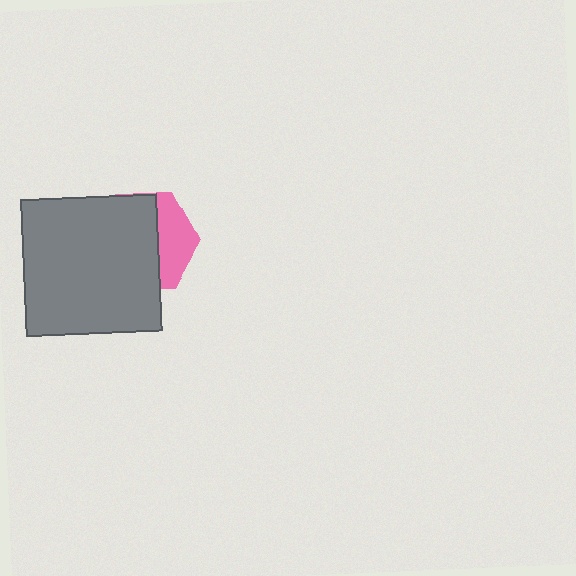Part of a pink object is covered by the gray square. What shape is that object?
It is a hexagon.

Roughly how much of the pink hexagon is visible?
A small part of it is visible (roughly 33%).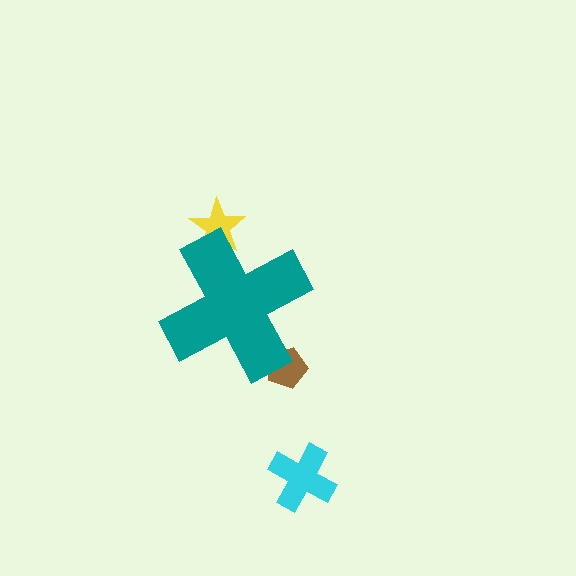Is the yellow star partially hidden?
Yes, the yellow star is partially hidden behind the teal cross.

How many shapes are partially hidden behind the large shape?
2 shapes are partially hidden.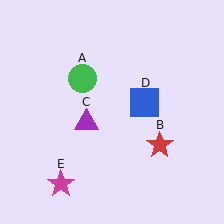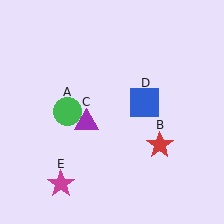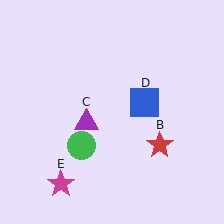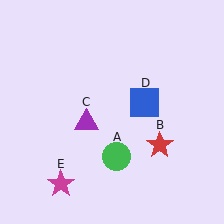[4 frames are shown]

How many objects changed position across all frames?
1 object changed position: green circle (object A).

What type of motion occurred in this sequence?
The green circle (object A) rotated counterclockwise around the center of the scene.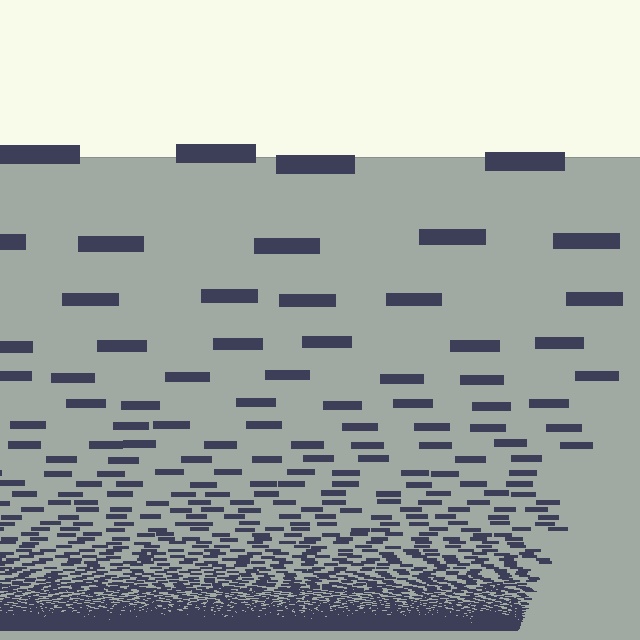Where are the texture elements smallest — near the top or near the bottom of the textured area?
Near the bottom.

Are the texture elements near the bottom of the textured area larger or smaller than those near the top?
Smaller. The gradient is inverted — elements near the bottom are smaller and denser.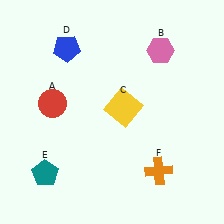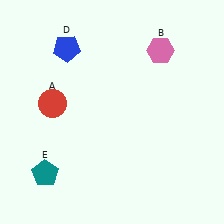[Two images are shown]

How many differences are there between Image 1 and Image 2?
There are 2 differences between the two images.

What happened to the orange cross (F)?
The orange cross (F) was removed in Image 2. It was in the bottom-right area of Image 1.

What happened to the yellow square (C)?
The yellow square (C) was removed in Image 2. It was in the top-right area of Image 1.